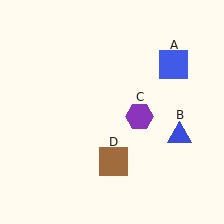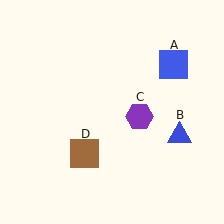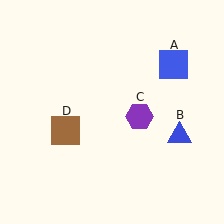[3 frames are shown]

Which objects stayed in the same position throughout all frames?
Blue square (object A) and blue triangle (object B) and purple hexagon (object C) remained stationary.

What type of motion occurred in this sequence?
The brown square (object D) rotated clockwise around the center of the scene.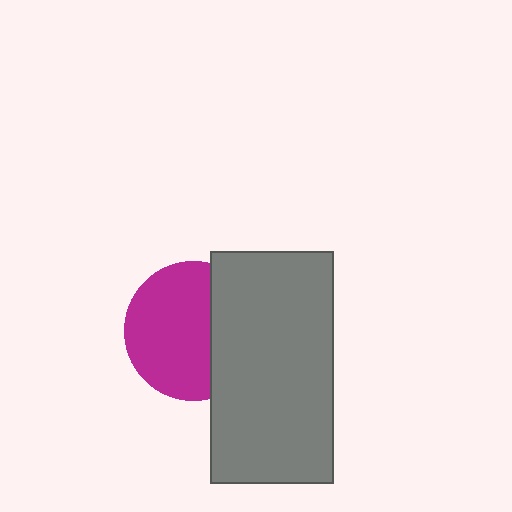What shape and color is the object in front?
The object in front is a gray rectangle.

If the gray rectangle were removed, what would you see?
You would see the complete magenta circle.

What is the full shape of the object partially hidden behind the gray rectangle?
The partially hidden object is a magenta circle.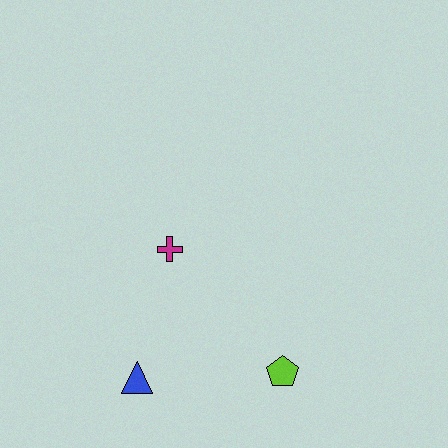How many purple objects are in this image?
There are no purple objects.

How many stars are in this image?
There are no stars.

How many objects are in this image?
There are 3 objects.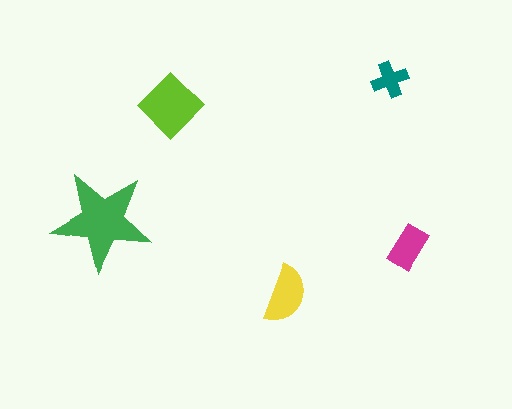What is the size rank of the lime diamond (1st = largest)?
2nd.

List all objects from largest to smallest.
The green star, the lime diamond, the yellow semicircle, the magenta rectangle, the teal cross.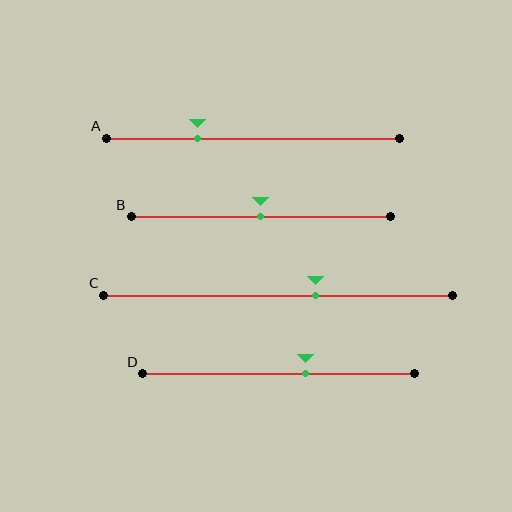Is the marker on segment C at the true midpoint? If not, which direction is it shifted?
No, the marker on segment C is shifted to the right by about 11% of the segment length.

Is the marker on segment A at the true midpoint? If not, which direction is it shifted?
No, the marker on segment A is shifted to the left by about 19% of the segment length.